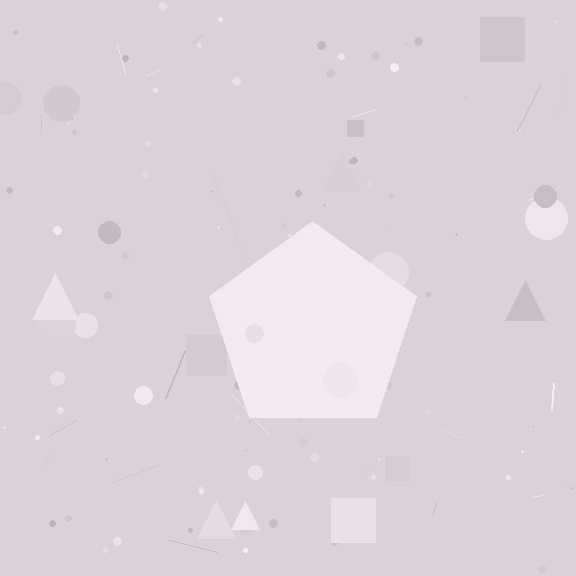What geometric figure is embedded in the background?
A pentagon is embedded in the background.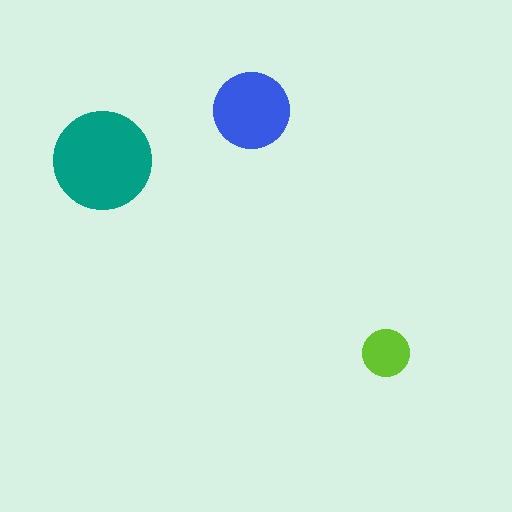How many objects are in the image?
There are 3 objects in the image.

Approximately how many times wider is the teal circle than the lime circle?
About 2 times wider.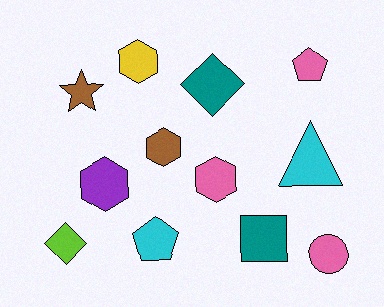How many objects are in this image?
There are 12 objects.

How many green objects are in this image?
There are no green objects.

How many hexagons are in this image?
There are 4 hexagons.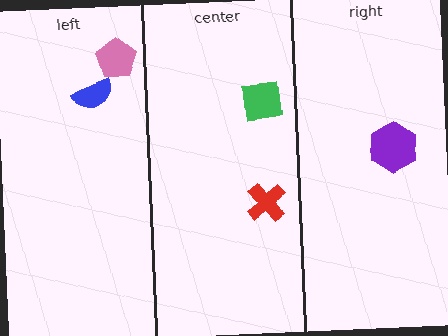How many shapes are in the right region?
1.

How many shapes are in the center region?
2.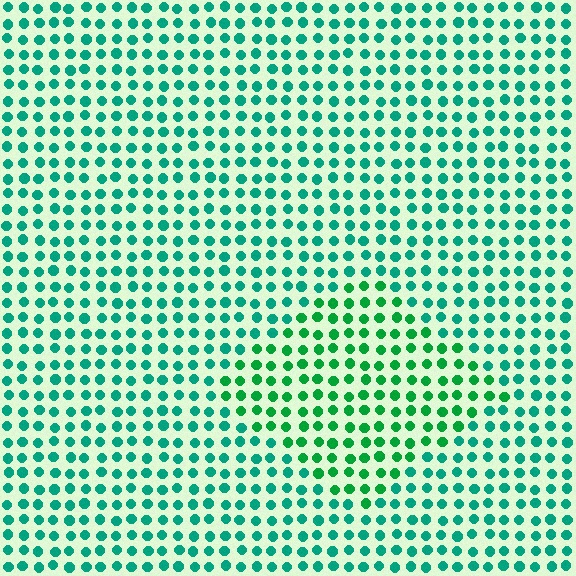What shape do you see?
I see a diamond.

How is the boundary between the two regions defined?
The boundary is defined purely by a slight shift in hue (about 28 degrees). Spacing, size, and orientation are identical on both sides.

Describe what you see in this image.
The image is filled with small teal elements in a uniform arrangement. A diamond-shaped region is visible where the elements are tinted to a slightly different hue, forming a subtle color boundary.